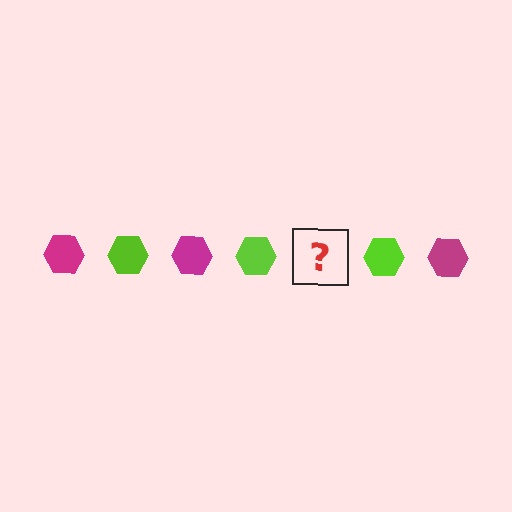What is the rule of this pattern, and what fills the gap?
The rule is that the pattern cycles through magenta, lime hexagons. The gap should be filled with a magenta hexagon.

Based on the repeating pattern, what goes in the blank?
The blank should be a magenta hexagon.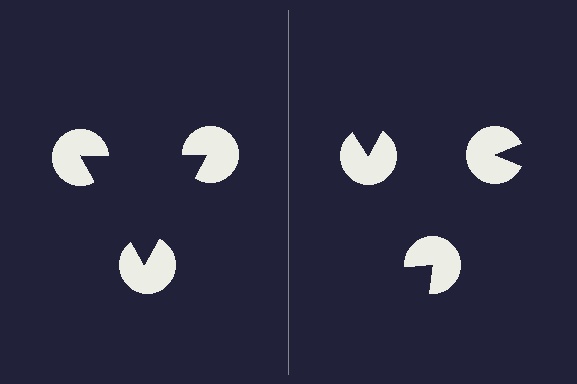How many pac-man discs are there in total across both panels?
6 — 3 on each side.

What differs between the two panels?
The pac-man discs are positioned identically on both sides; only the wedge orientations differ. On the left they align to a triangle; on the right they are misaligned.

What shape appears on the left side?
An illusory triangle.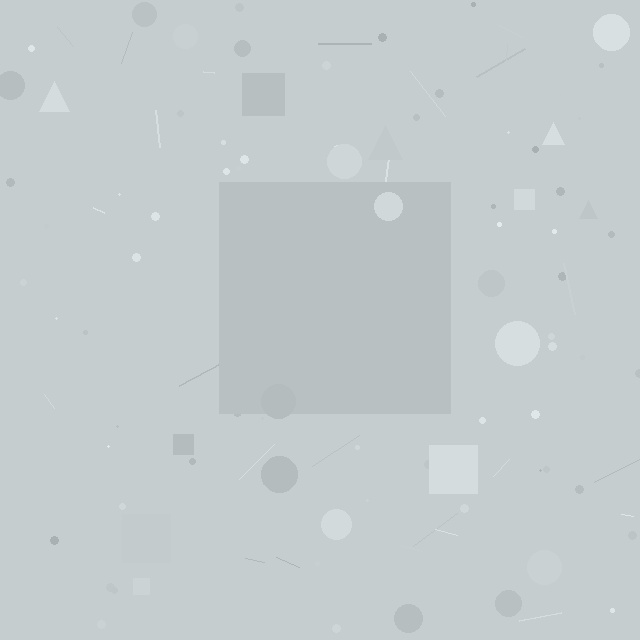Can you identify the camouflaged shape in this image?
The camouflaged shape is a square.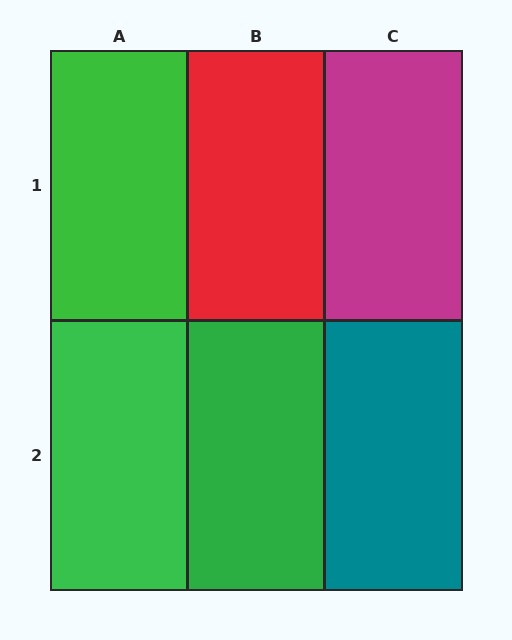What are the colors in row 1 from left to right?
Green, red, magenta.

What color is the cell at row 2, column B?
Green.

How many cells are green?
3 cells are green.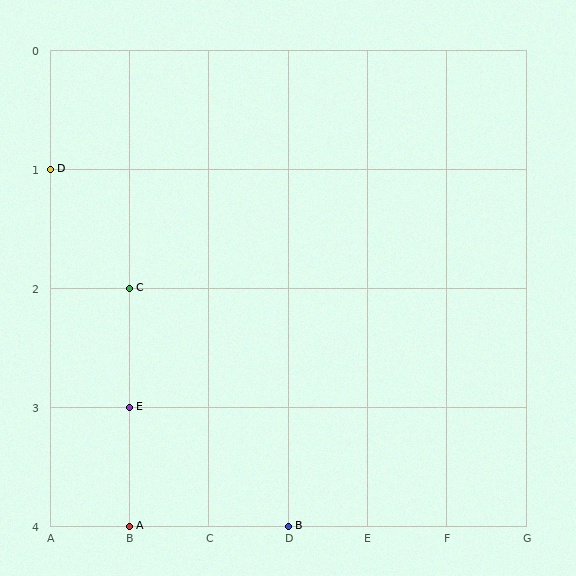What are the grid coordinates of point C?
Point C is at grid coordinates (B, 2).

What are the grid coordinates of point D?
Point D is at grid coordinates (A, 1).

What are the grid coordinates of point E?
Point E is at grid coordinates (B, 3).